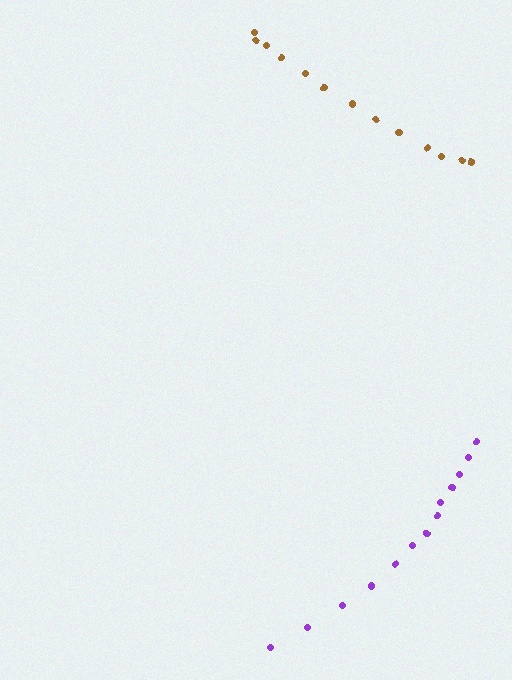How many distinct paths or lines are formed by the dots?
There are 2 distinct paths.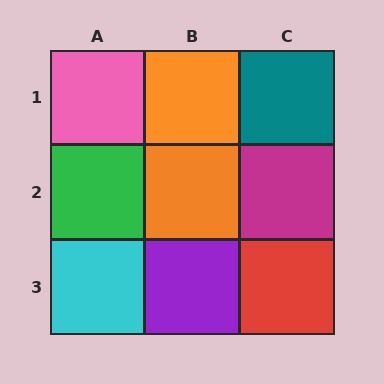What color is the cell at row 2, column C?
Magenta.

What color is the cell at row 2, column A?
Green.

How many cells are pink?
1 cell is pink.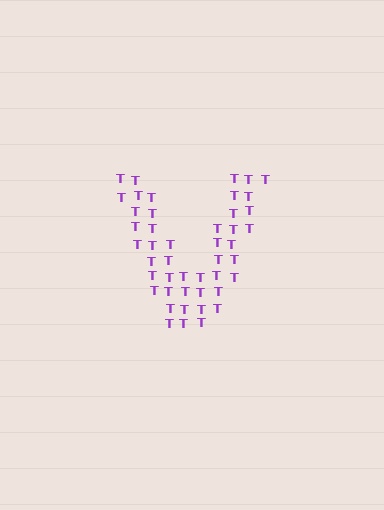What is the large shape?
The large shape is the letter V.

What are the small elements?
The small elements are letter T's.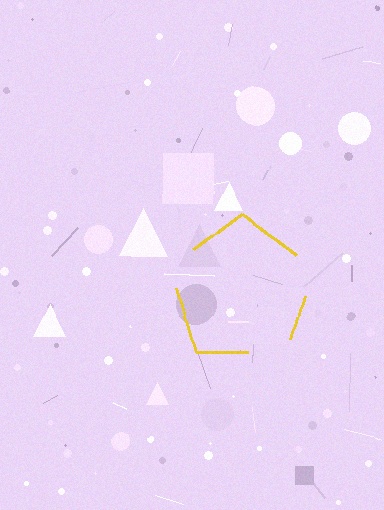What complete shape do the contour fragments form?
The contour fragments form a pentagon.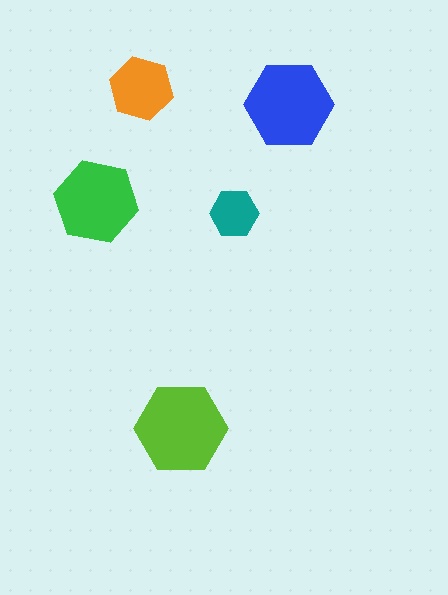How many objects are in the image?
There are 5 objects in the image.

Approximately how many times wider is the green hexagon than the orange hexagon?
About 1.5 times wider.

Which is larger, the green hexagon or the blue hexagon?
The blue one.